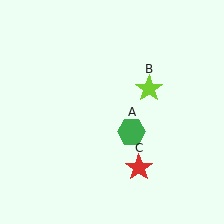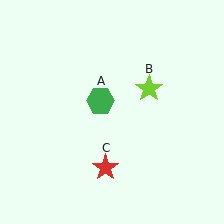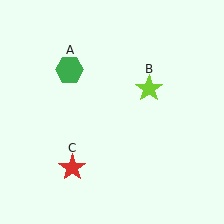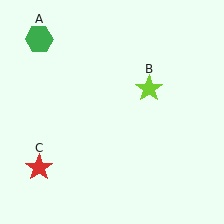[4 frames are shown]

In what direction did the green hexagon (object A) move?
The green hexagon (object A) moved up and to the left.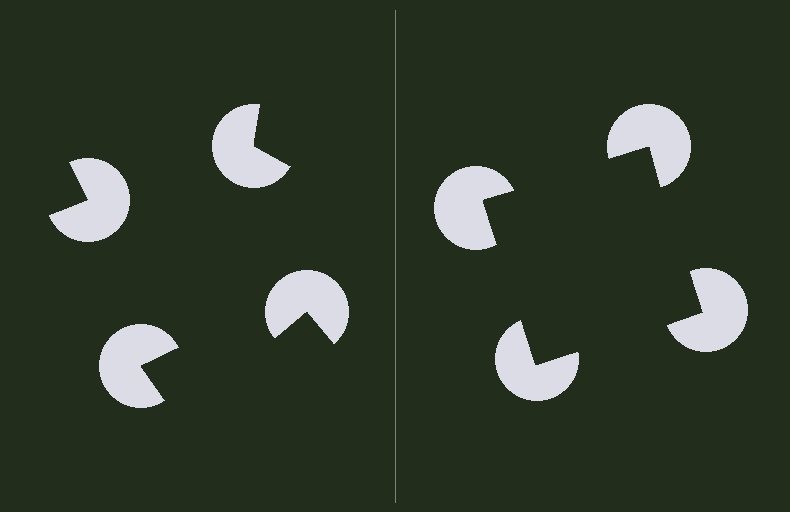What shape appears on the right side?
An illusory square.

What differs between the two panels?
The pac-man discs are positioned identically on both sides; only the wedge orientations differ. On the right they align to a square; on the left they are misaligned.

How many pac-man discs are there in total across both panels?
8 — 4 on each side.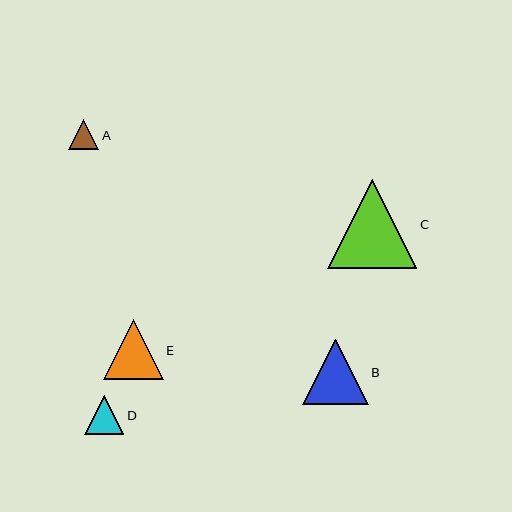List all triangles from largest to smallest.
From largest to smallest: C, B, E, D, A.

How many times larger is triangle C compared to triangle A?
Triangle C is approximately 3.0 times the size of triangle A.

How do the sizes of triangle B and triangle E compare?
Triangle B and triangle E are approximately the same size.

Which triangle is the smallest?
Triangle A is the smallest with a size of approximately 30 pixels.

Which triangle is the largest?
Triangle C is the largest with a size of approximately 89 pixels.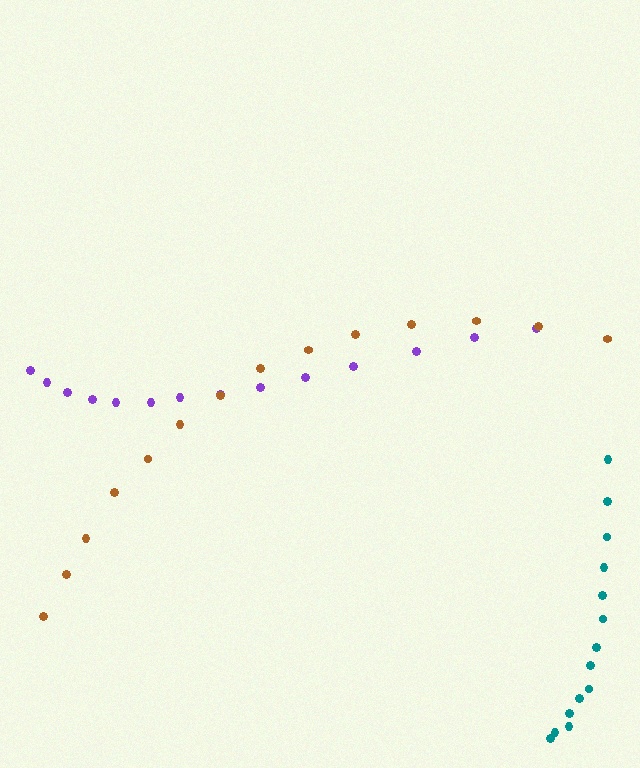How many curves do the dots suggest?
There are 3 distinct paths.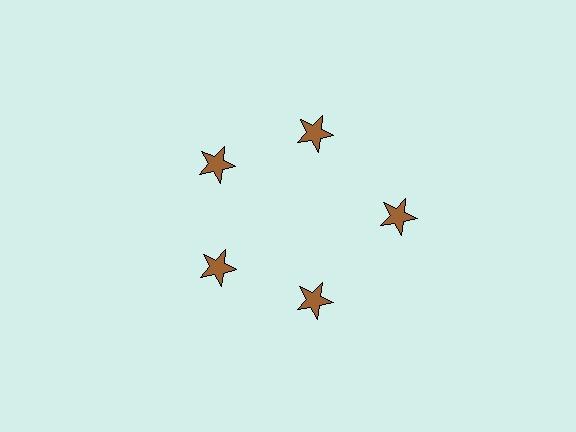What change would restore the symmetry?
The symmetry would be restored by moving it inward, back onto the ring so that all 5 stars sit at equal angles and equal distance from the center.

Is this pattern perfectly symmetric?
No. The 5 brown stars are arranged in a ring, but one element near the 3 o'clock position is pushed outward from the center, breaking the 5-fold rotational symmetry.